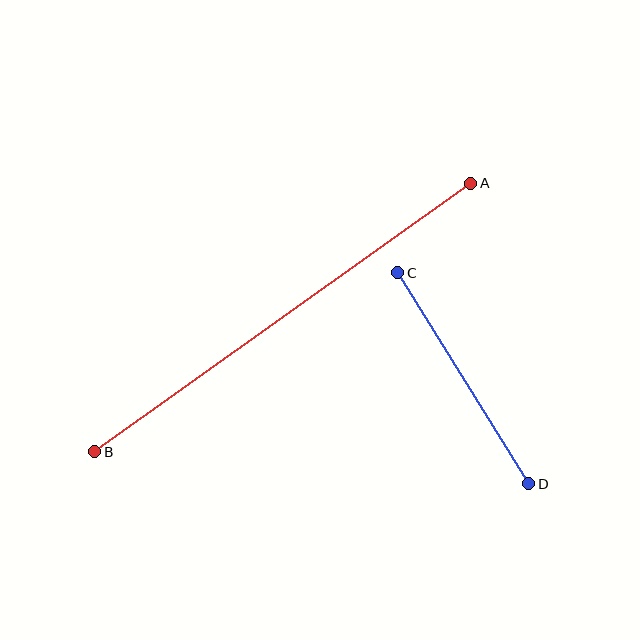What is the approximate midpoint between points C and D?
The midpoint is at approximately (463, 378) pixels.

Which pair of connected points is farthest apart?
Points A and B are farthest apart.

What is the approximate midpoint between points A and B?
The midpoint is at approximately (283, 318) pixels.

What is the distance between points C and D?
The distance is approximately 248 pixels.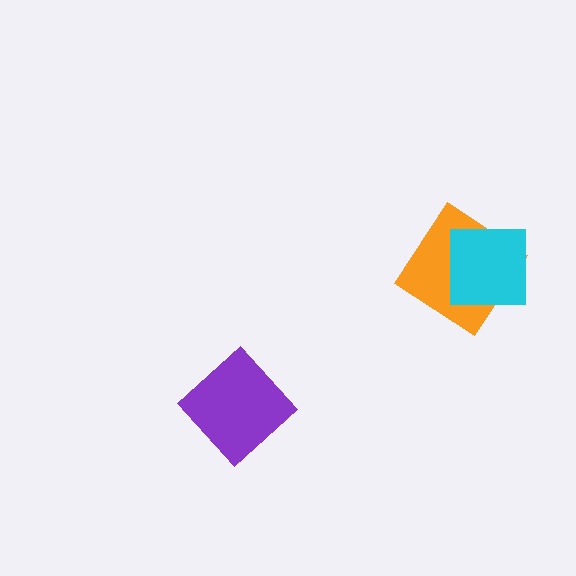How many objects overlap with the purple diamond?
0 objects overlap with the purple diamond.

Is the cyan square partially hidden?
No, no other shape covers it.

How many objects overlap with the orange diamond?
1 object overlaps with the orange diamond.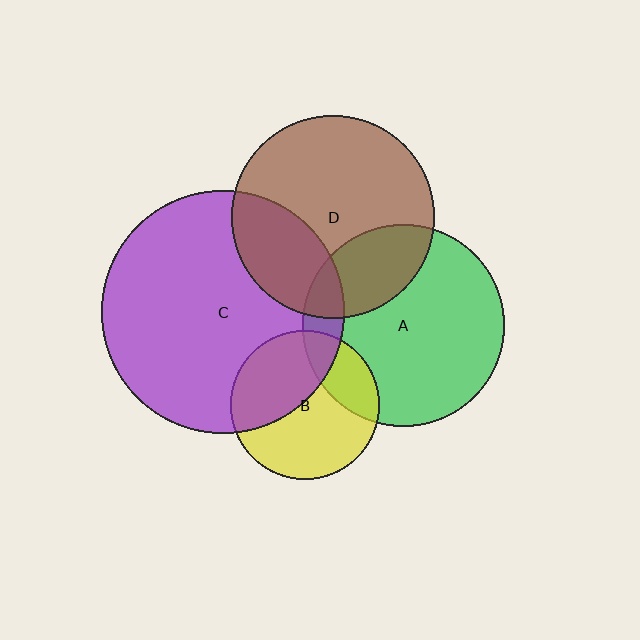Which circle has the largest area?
Circle C (purple).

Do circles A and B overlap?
Yes.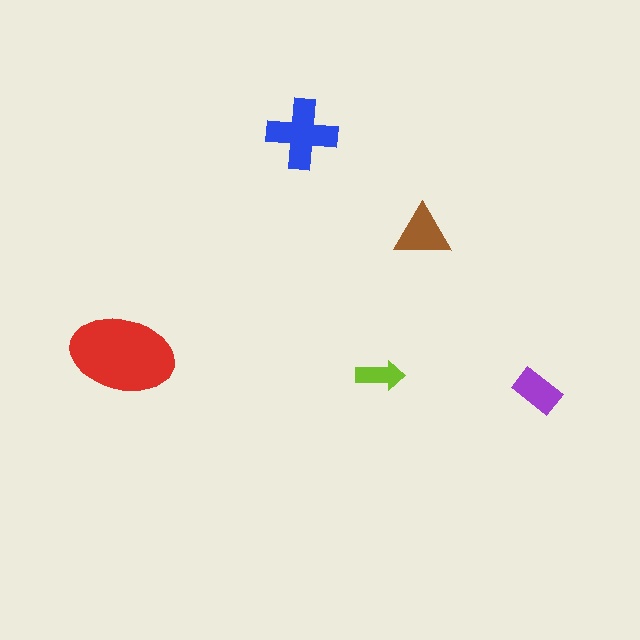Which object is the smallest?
The lime arrow.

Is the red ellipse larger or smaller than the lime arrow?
Larger.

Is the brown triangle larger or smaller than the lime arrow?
Larger.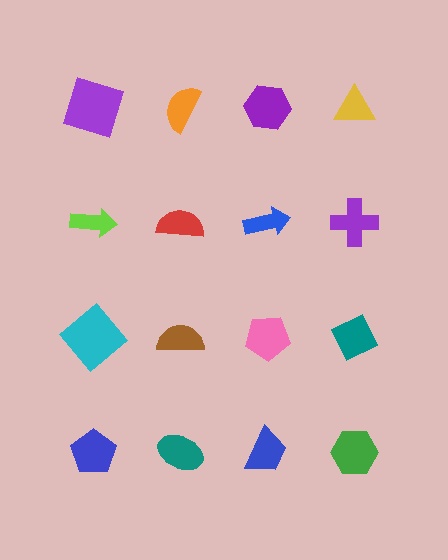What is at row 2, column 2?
A red semicircle.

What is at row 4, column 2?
A teal ellipse.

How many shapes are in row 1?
4 shapes.